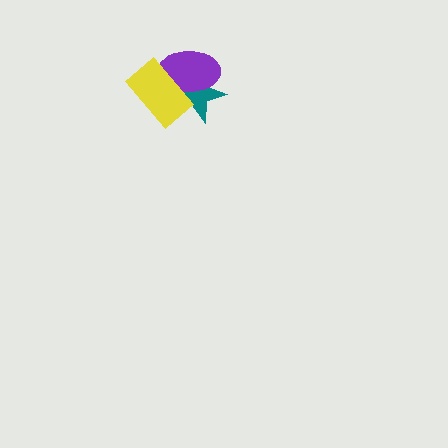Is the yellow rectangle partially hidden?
No, no other shape covers it.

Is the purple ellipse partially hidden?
Yes, it is partially covered by another shape.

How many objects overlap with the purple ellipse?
2 objects overlap with the purple ellipse.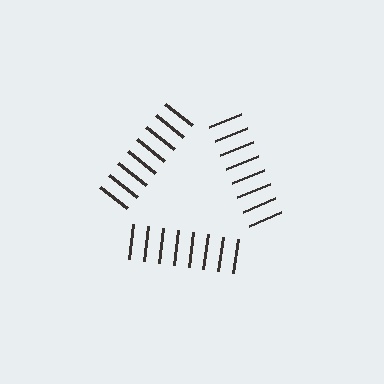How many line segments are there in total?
24 — 8 along each of the 3 edges.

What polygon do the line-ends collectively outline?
An illusory triangle — the line segments terminate on its edges but no continuous stroke is drawn.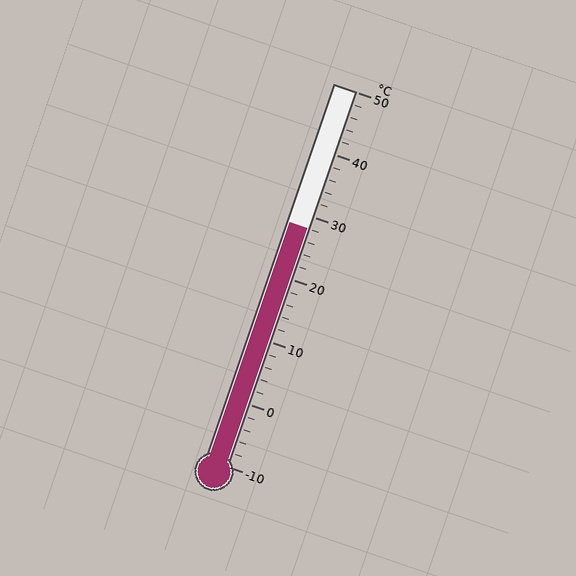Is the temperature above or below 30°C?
The temperature is below 30°C.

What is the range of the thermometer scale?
The thermometer scale ranges from -10°C to 50°C.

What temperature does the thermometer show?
The thermometer shows approximately 28°C.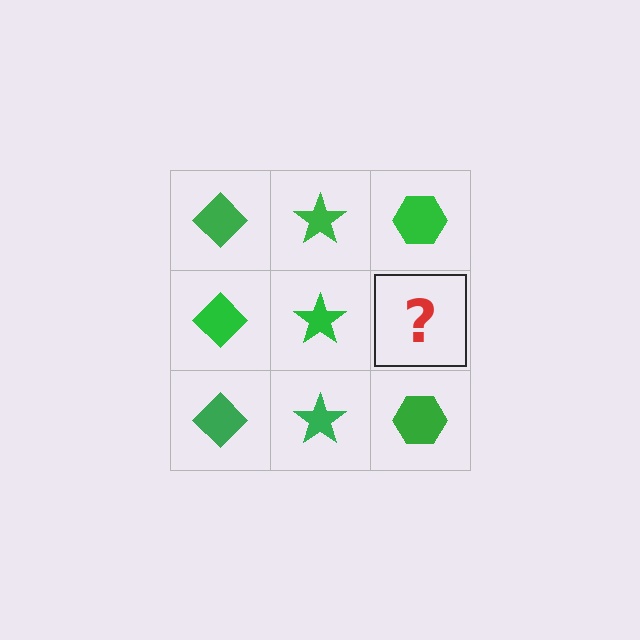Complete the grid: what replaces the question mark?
The question mark should be replaced with a green hexagon.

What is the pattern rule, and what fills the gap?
The rule is that each column has a consistent shape. The gap should be filled with a green hexagon.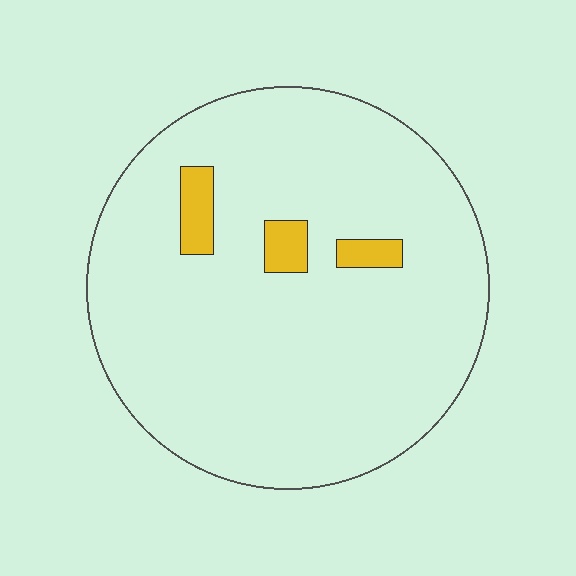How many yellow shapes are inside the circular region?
3.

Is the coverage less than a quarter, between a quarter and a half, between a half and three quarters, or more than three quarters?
Less than a quarter.